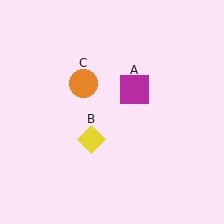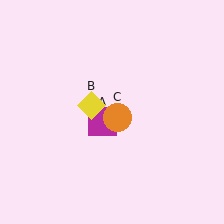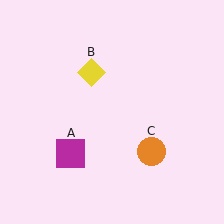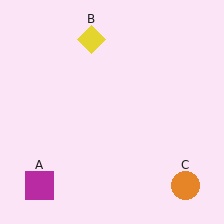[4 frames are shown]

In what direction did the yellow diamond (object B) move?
The yellow diamond (object B) moved up.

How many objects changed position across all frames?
3 objects changed position: magenta square (object A), yellow diamond (object B), orange circle (object C).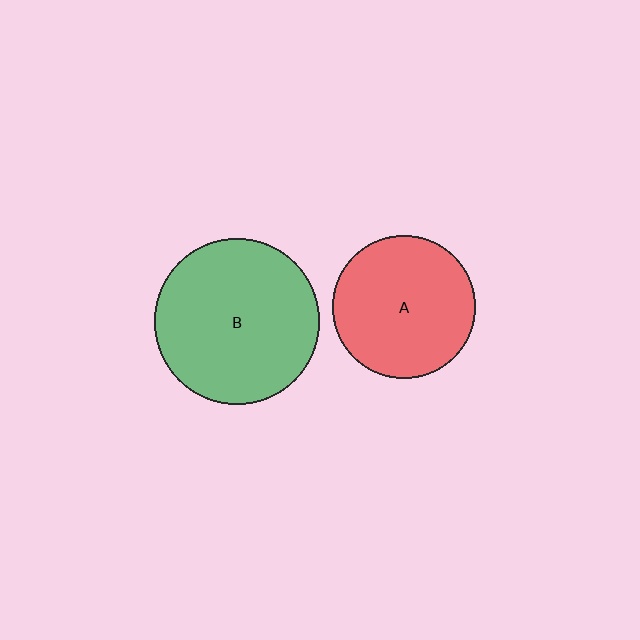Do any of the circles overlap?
No, none of the circles overlap.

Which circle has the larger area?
Circle B (green).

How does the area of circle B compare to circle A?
Approximately 1.3 times.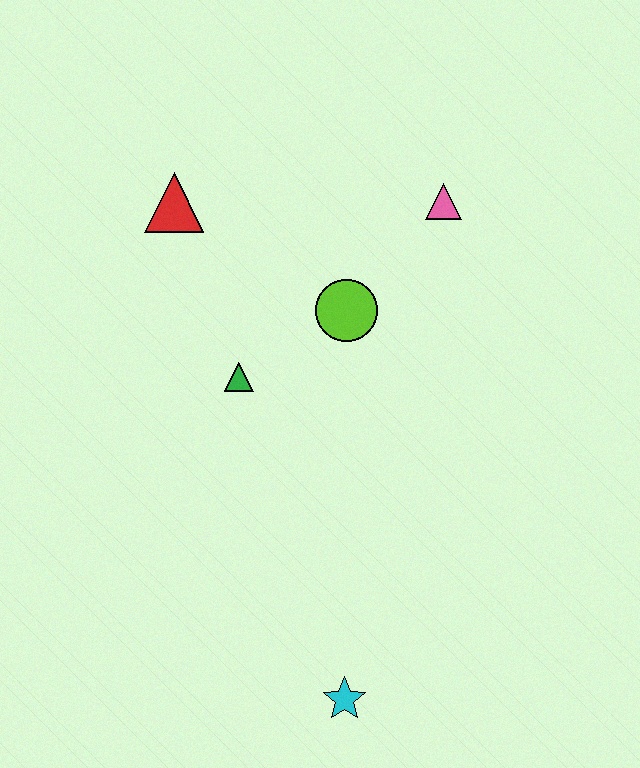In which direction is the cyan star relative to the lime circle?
The cyan star is below the lime circle.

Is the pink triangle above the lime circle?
Yes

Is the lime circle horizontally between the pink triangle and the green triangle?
Yes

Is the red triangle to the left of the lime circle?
Yes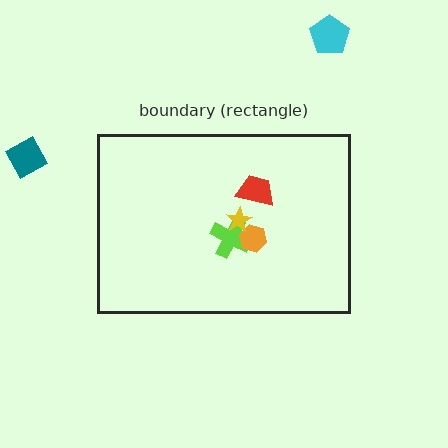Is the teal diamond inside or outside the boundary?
Outside.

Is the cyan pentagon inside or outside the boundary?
Outside.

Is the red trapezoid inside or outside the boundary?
Inside.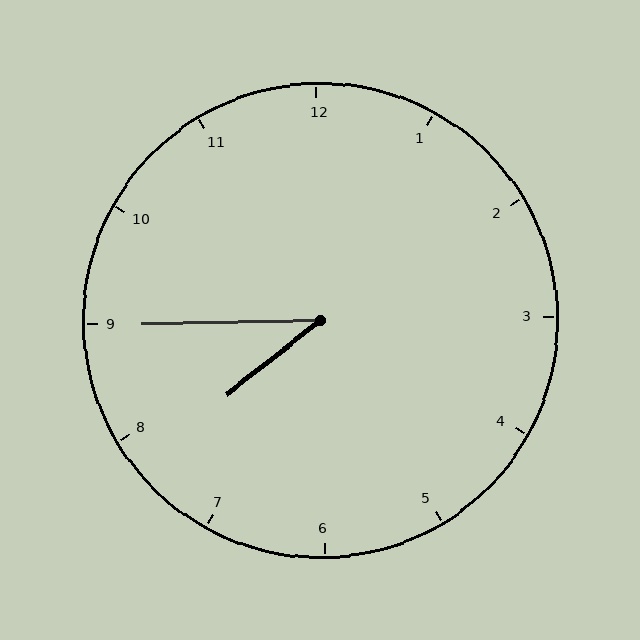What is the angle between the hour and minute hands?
Approximately 38 degrees.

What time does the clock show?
7:45.